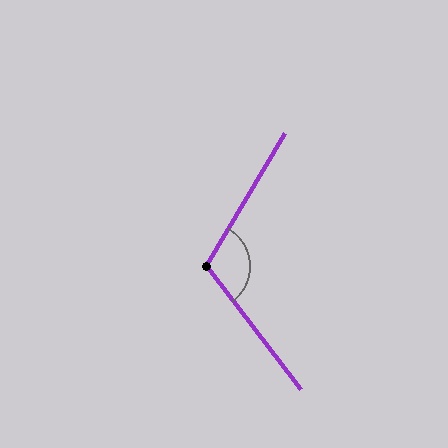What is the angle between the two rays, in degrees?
Approximately 112 degrees.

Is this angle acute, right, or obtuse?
It is obtuse.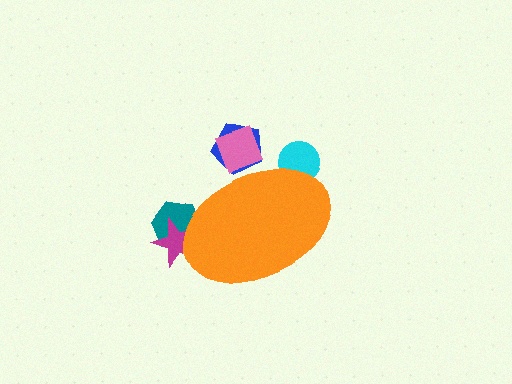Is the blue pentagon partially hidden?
Yes, the blue pentagon is partially hidden behind the orange ellipse.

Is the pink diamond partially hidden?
Yes, the pink diamond is partially hidden behind the orange ellipse.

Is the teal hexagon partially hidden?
Yes, the teal hexagon is partially hidden behind the orange ellipse.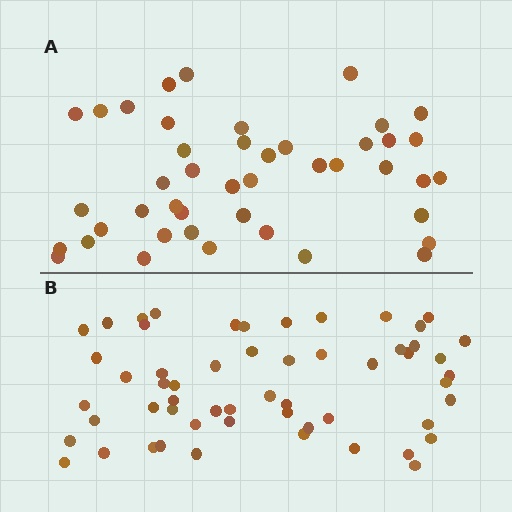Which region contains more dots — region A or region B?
Region B (the bottom region) has more dots.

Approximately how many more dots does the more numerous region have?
Region B has roughly 12 or so more dots than region A.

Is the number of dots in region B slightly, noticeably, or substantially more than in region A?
Region B has noticeably more, but not dramatically so. The ratio is roughly 1.3 to 1.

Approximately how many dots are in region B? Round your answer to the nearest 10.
About 60 dots. (The exact count is 56, which rounds to 60.)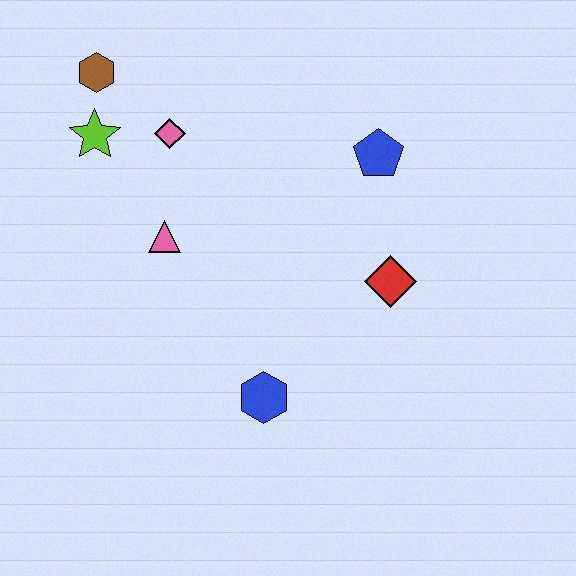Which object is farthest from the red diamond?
The brown hexagon is farthest from the red diamond.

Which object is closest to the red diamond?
The blue pentagon is closest to the red diamond.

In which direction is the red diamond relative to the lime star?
The red diamond is to the right of the lime star.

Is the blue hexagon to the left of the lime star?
No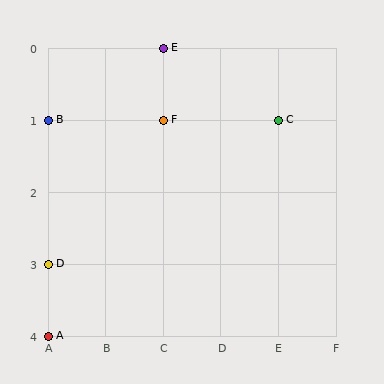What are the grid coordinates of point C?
Point C is at grid coordinates (E, 1).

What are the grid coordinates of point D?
Point D is at grid coordinates (A, 3).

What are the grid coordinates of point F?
Point F is at grid coordinates (C, 1).